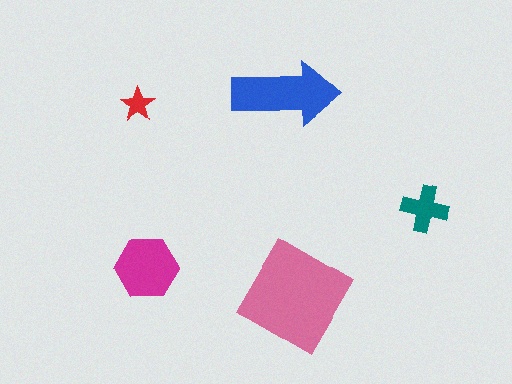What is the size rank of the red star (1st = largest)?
5th.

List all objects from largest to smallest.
The pink square, the blue arrow, the magenta hexagon, the teal cross, the red star.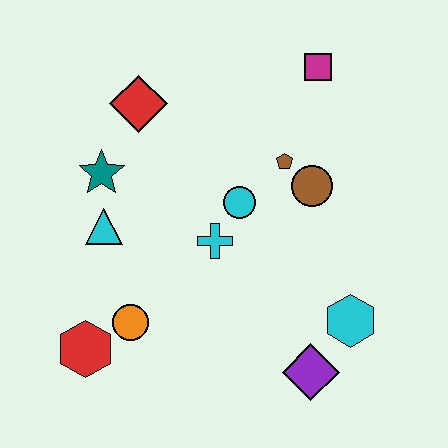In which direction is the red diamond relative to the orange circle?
The red diamond is above the orange circle.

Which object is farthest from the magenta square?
The red hexagon is farthest from the magenta square.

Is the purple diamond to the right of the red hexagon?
Yes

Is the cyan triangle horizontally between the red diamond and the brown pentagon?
No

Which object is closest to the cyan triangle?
The teal star is closest to the cyan triangle.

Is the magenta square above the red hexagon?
Yes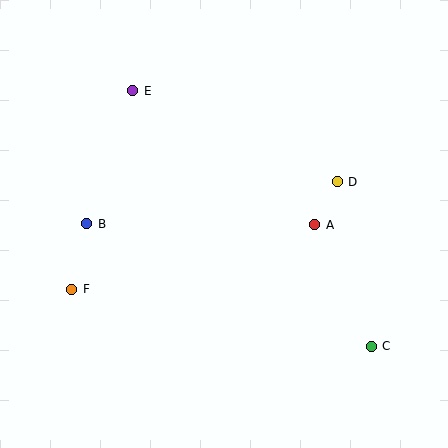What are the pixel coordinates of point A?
Point A is at (315, 225).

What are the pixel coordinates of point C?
Point C is at (371, 346).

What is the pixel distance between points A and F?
The distance between A and F is 252 pixels.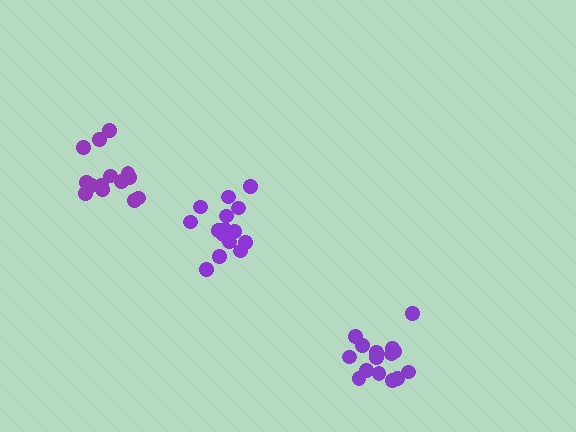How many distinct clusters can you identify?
There are 3 distinct clusters.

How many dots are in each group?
Group 1: 15 dots, Group 2: 14 dots, Group 3: 15 dots (44 total).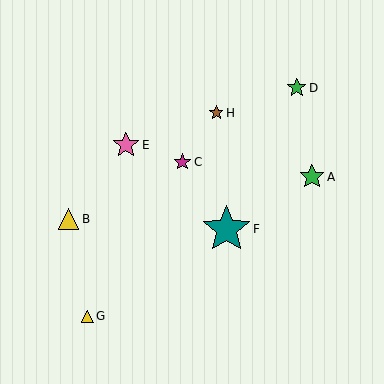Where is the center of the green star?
The center of the green star is at (312, 177).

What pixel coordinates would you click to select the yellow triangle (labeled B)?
Click at (68, 219) to select the yellow triangle B.